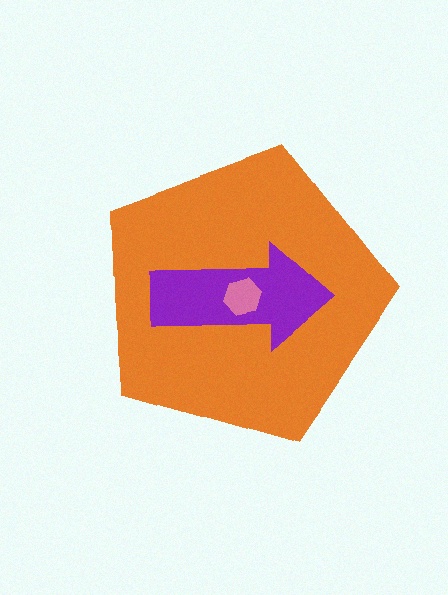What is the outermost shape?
The orange pentagon.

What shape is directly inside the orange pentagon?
The purple arrow.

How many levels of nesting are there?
3.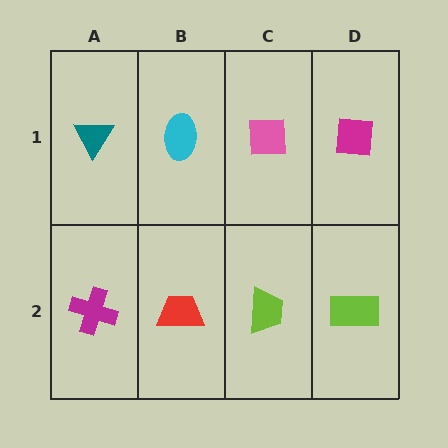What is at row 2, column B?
A red trapezoid.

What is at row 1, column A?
A teal triangle.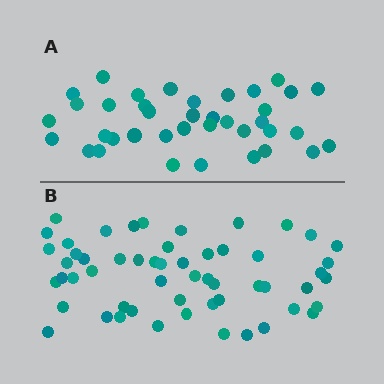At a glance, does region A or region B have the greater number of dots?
Region B (the bottom region) has more dots.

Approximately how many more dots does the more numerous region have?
Region B has approximately 15 more dots than region A.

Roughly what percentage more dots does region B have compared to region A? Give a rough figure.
About 45% more.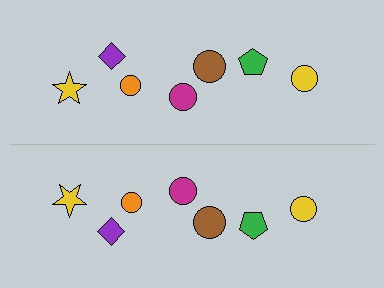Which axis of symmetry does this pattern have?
The pattern has a horizontal axis of symmetry running through the center of the image.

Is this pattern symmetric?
Yes, this pattern has bilateral (reflection) symmetry.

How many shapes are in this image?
There are 14 shapes in this image.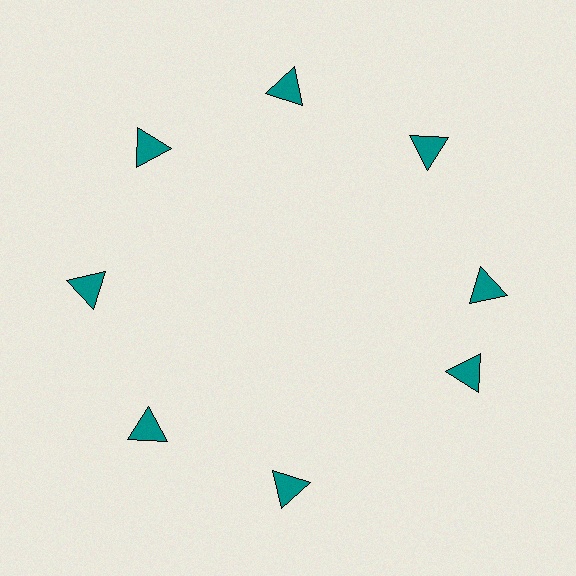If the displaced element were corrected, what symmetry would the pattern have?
It would have 8-fold rotational symmetry — the pattern would map onto itself every 45 degrees.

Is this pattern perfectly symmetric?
No. The 8 teal triangles are arranged in a ring, but one element near the 4 o'clock position is rotated out of alignment along the ring, breaking the 8-fold rotational symmetry.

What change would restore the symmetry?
The symmetry would be restored by rotating it back into even spacing with its neighbors so that all 8 triangles sit at equal angles and equal distance from the center.